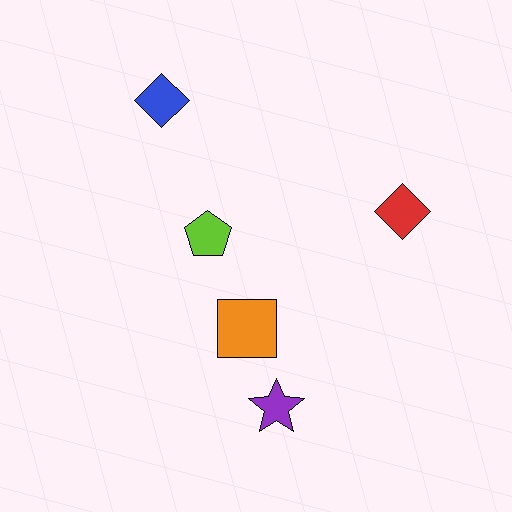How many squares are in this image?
There is 1 square.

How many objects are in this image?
There are 5 objects.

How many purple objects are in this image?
There is 1 purple object.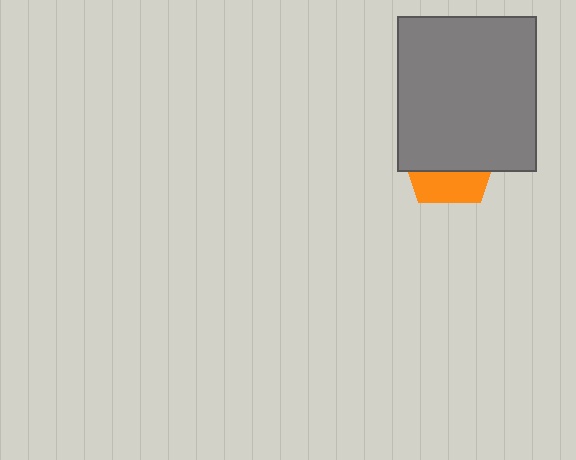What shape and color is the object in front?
The object in front is a gray rectangle.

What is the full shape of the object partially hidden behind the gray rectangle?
The partially hidden object is an orange pentagon.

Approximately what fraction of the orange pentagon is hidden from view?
Roughly 66% of the orange pentagon is hidden behind the gray rectangle.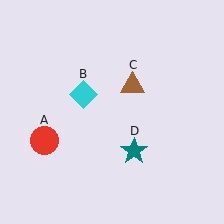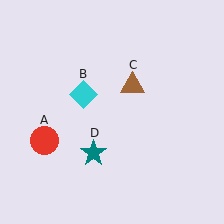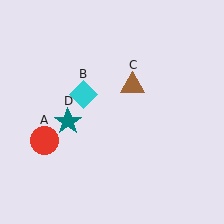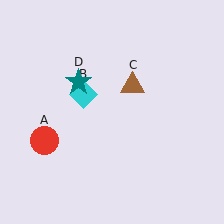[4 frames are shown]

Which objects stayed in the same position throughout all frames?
Red circle (object A) and cyan diamond (object B) and brown triangle (object C) remained stationary.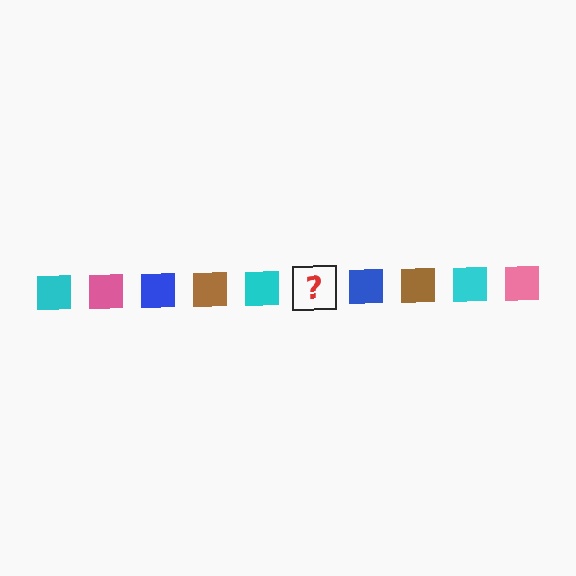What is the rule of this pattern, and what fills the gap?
The rule is that the pattern cycles through cyan, pink, blue, brown squares. The gap should be filled with a pink square.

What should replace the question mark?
The question mark should be replaced with a pink square.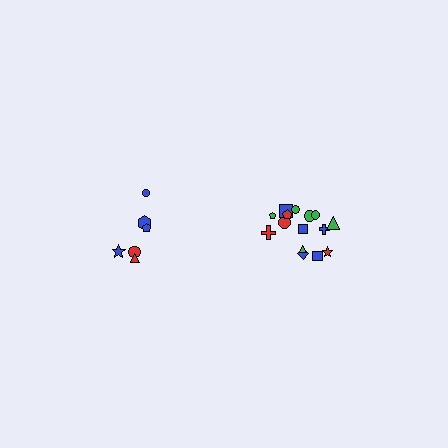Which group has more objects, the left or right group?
The right group.